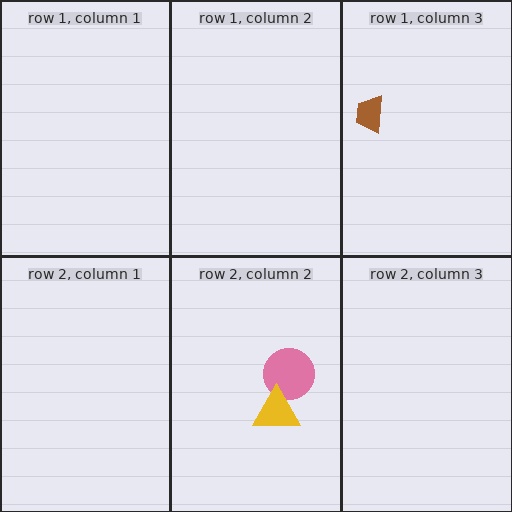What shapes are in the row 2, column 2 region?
The pink circle, the yellow triangle.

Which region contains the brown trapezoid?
The row 1, column 3 region.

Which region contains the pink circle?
The row 2, column 2 region.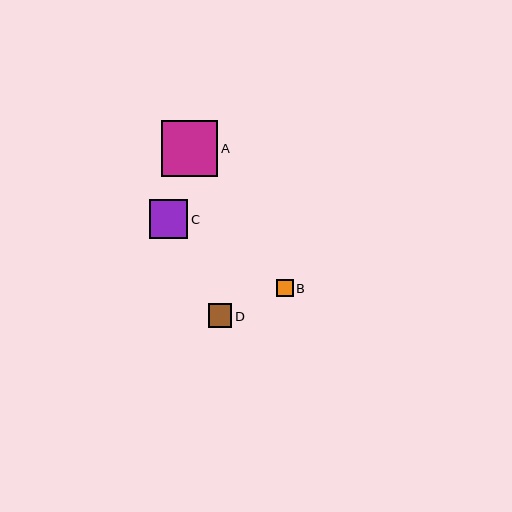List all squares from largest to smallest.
From largest to smallest: A, C, D, B.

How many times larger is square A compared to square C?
Square A is approximately 1.5 times the size of square C.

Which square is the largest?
Square A is the largest with a size of approximately 56 pixels.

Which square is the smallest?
Square B is the smallest with a size of approximately 17 pixels.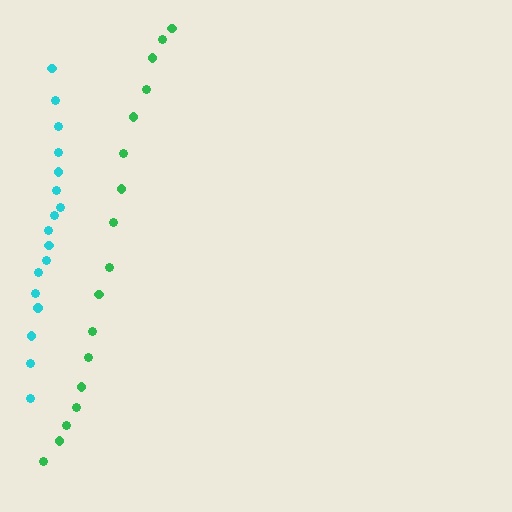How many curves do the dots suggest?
There are 2 distinct paths.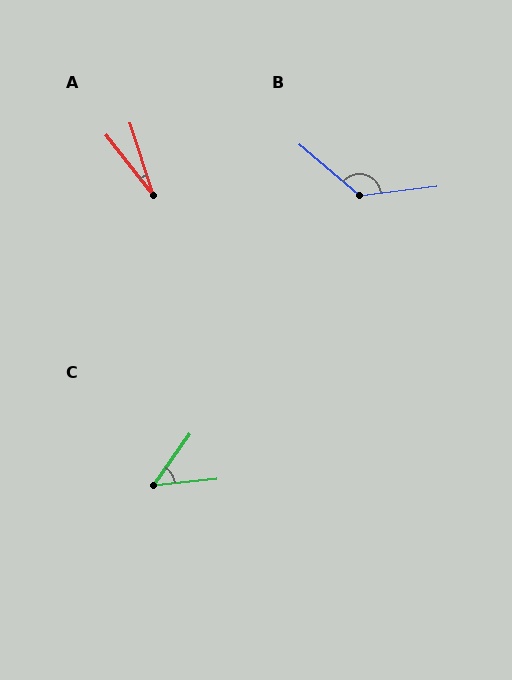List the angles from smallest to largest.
A (20°), C (49°), B (133°).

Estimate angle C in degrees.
Approximately 49 degrees.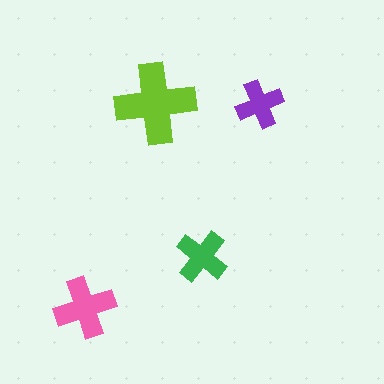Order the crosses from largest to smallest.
the lime one, the pink one, the green one, the purple one.